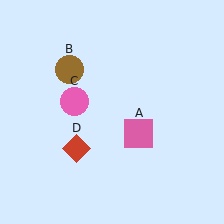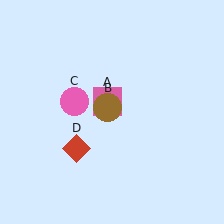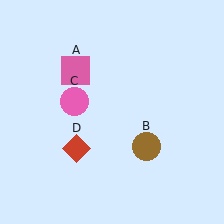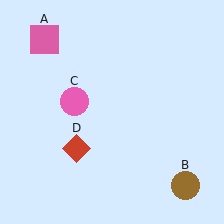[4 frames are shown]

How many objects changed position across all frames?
2 objects changed position: pink square (object A), brown circle (object B).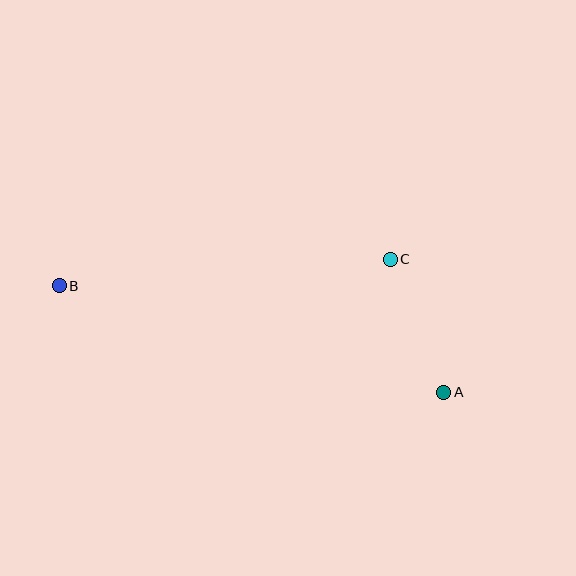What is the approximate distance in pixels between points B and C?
The distance between B and C is approximately 332 pixels.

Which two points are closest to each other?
Points A and C are closest to each other.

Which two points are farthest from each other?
Points A and B are farthest from each other.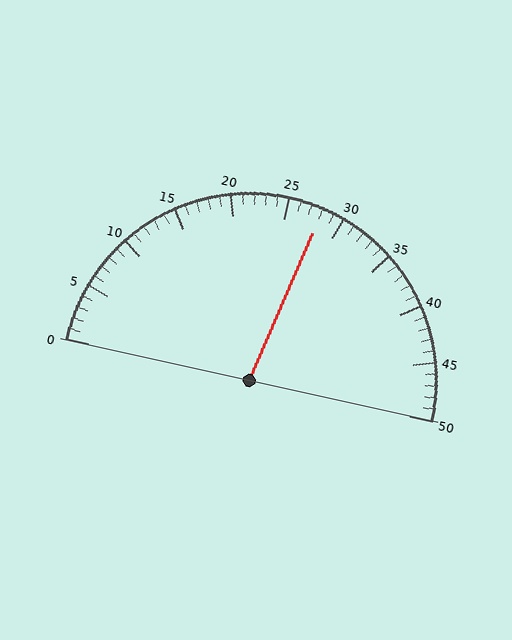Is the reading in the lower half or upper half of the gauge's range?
The reading is in the upper half of the range (0 to 50).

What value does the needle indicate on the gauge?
The needle indicates approximately 28.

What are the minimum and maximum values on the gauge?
The gauge ranges from 0 to 50.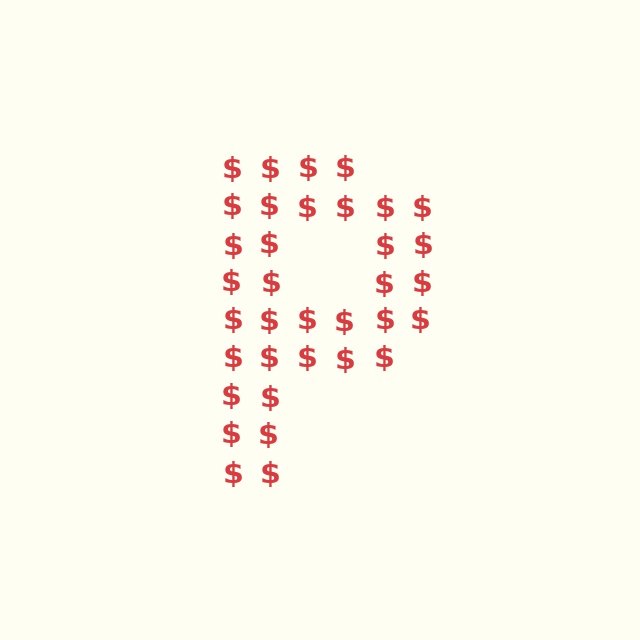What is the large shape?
The large shape is the letter P.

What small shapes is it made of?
It is made of small dollar signs.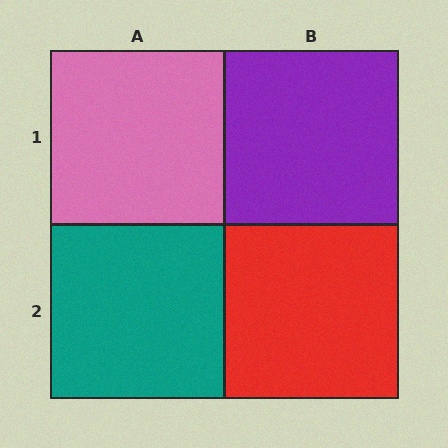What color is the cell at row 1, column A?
Pink.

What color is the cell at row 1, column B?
Purple.